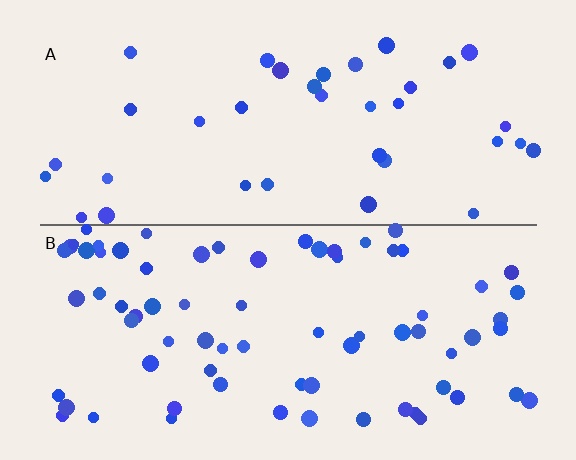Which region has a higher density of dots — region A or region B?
B (the bottom).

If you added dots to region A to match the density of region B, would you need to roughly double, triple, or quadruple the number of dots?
Approximately double.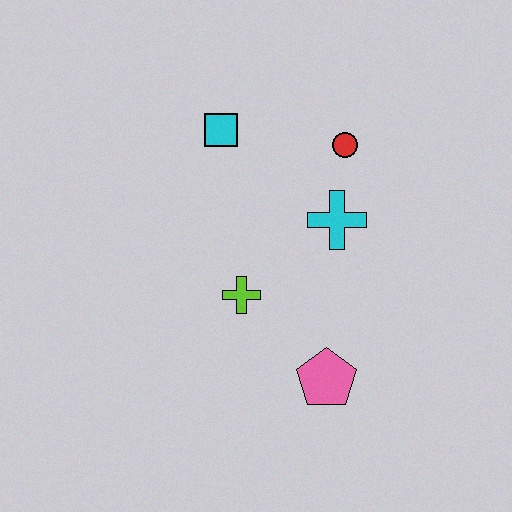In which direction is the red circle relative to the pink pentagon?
The red circle is above the pink pentagon.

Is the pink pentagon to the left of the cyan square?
No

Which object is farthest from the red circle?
The pink pentagon is farthest from the red circle.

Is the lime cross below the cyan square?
Yes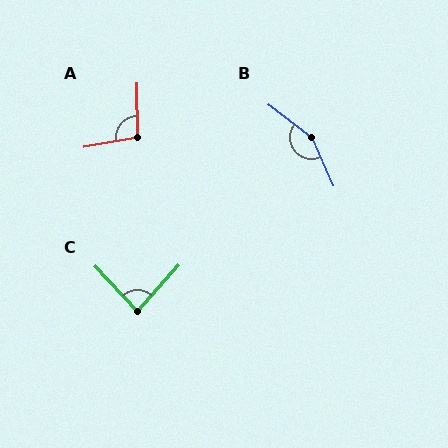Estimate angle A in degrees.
Approximately 99 degrees.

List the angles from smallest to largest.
C (85°), A (99°), B (151°).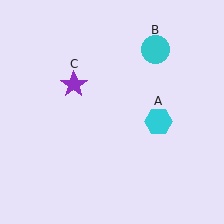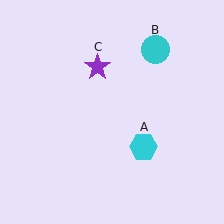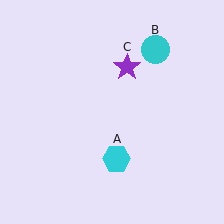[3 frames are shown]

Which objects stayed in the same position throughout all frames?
Cyan circle (object B) remained stationary.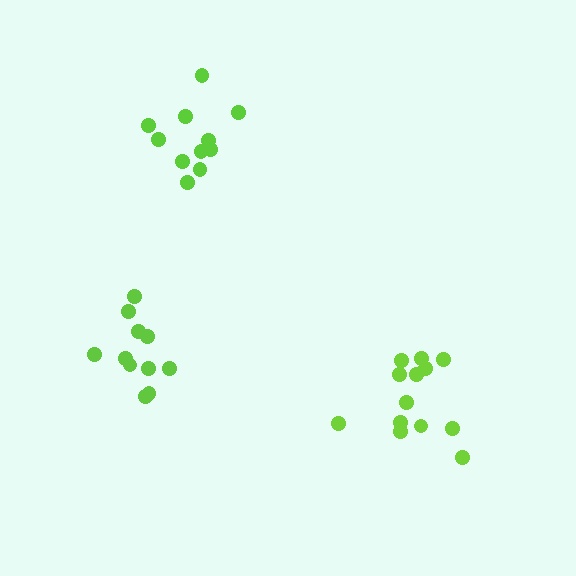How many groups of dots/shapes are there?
There are 3 groups.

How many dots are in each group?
Group 1: 11 dots, Group 2: 11 dots, Group 3: 13 dots (35 total).